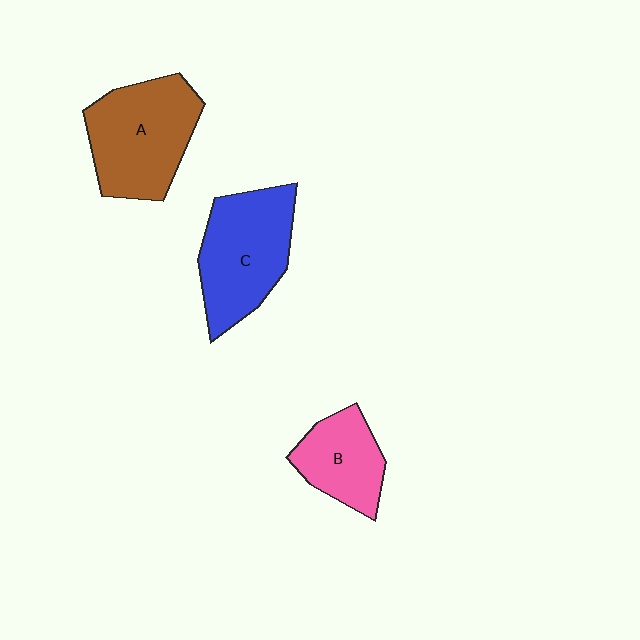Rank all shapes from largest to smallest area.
From largest to smallest: A (brown), C (blue), B (pink).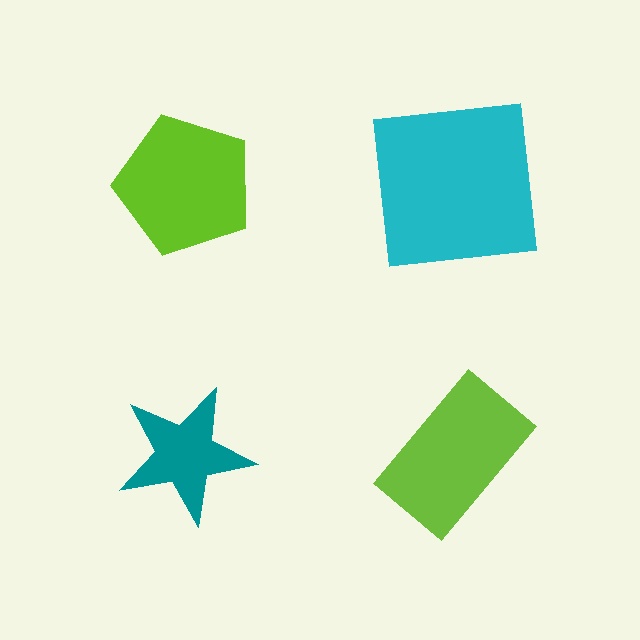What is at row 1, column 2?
A cyan square.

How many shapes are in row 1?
2 shapes.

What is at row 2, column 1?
A teal star.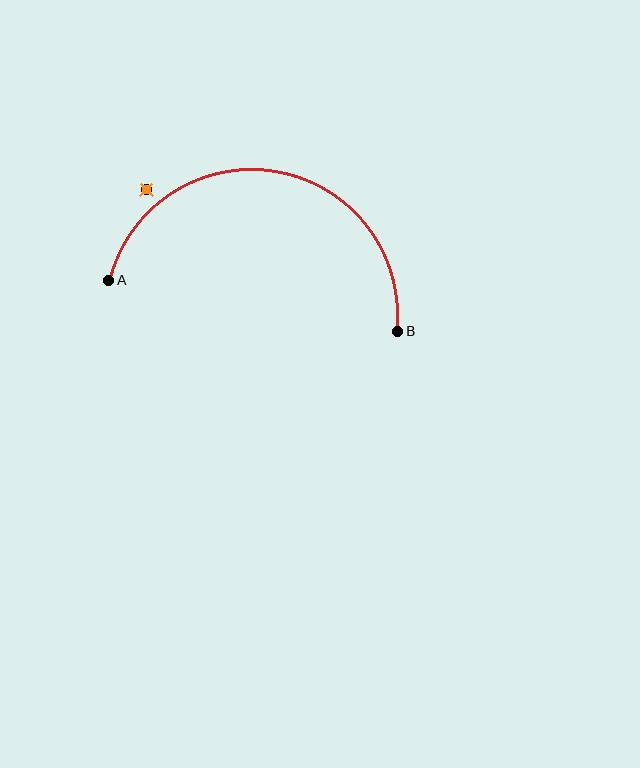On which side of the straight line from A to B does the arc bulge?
The arc bulges above the straight line connecting A and B.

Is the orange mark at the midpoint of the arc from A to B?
No — the orange mark does not lie on the arc at all. It sits slightly outside the curve.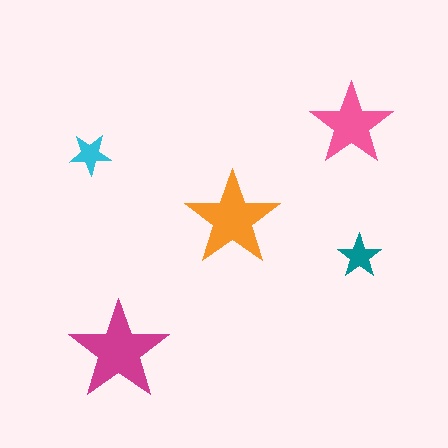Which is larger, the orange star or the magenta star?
The magenta one.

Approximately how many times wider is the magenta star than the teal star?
About 2 times wider.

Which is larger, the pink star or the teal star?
The pink one.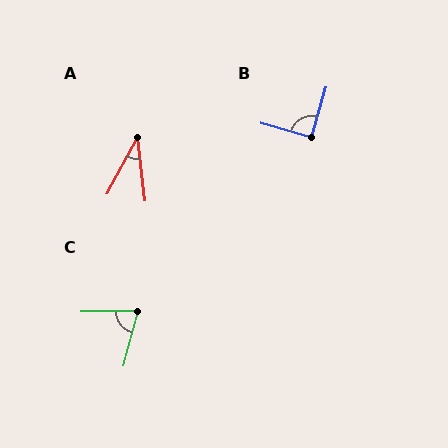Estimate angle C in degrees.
Approximately 75 degrees.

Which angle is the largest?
B, at approximately 90 degrees.